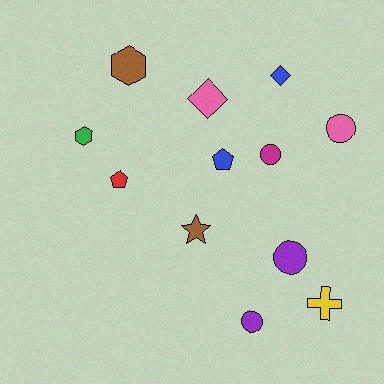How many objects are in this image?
There are 12 objects.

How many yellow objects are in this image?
There is 1 yellow object.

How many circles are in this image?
There are 4 circles.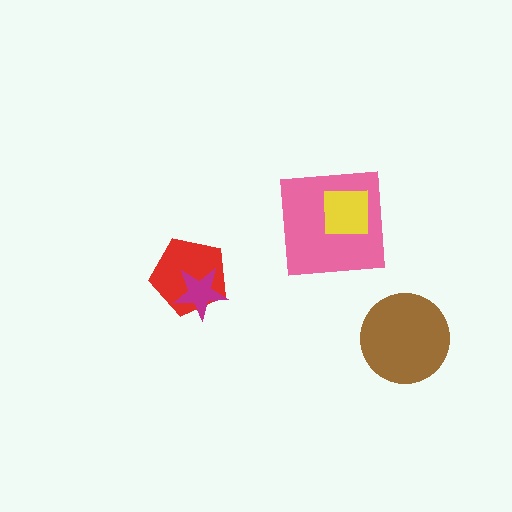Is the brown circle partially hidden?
No, no other shape covers it.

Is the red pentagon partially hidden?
Yes, it is partially covered by another shape.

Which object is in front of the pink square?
The yellow square is in front of the pink square.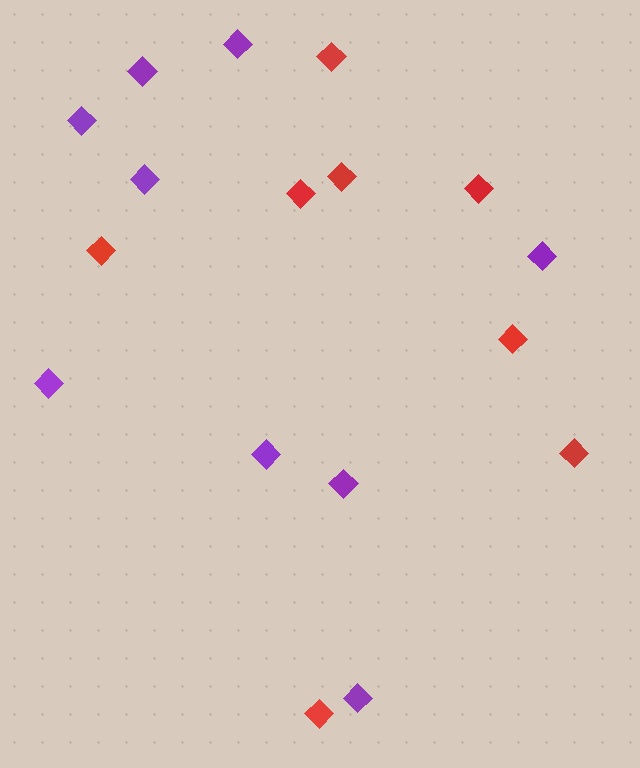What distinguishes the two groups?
There are 2 groups: one group of purple diamonds (9) and one group of red diamonds (8).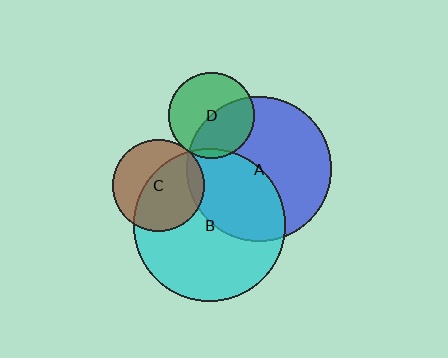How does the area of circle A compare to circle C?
Approximately 2.5 times.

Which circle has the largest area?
Circle B (cyan).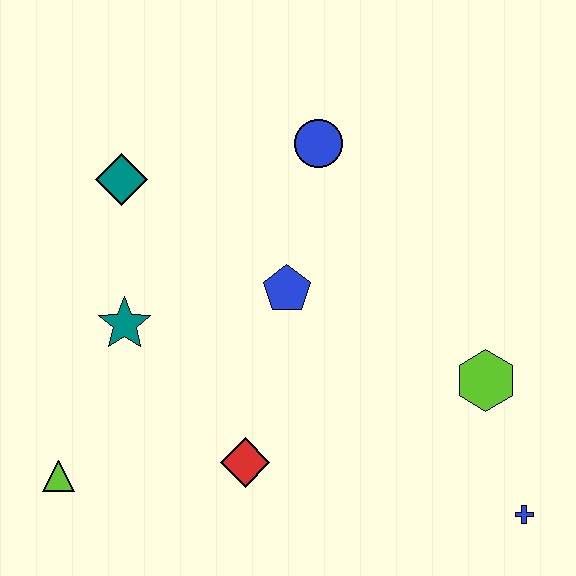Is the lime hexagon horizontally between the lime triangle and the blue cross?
Yes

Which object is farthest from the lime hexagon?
The lime triangle is farthest from the lime hexagon.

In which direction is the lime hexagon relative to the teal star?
The lime hexagon is to the right of the teal star.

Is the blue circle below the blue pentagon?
No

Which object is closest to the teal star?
The teal diamond is closest to the teal star.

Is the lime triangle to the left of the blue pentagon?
Yes